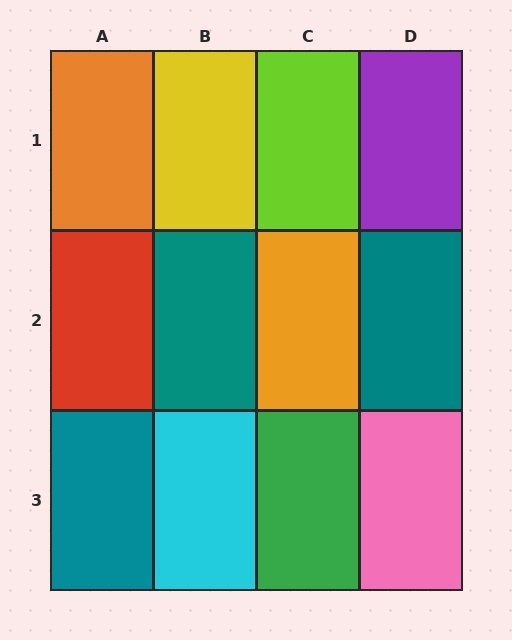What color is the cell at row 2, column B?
Teal.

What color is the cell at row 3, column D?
Pink.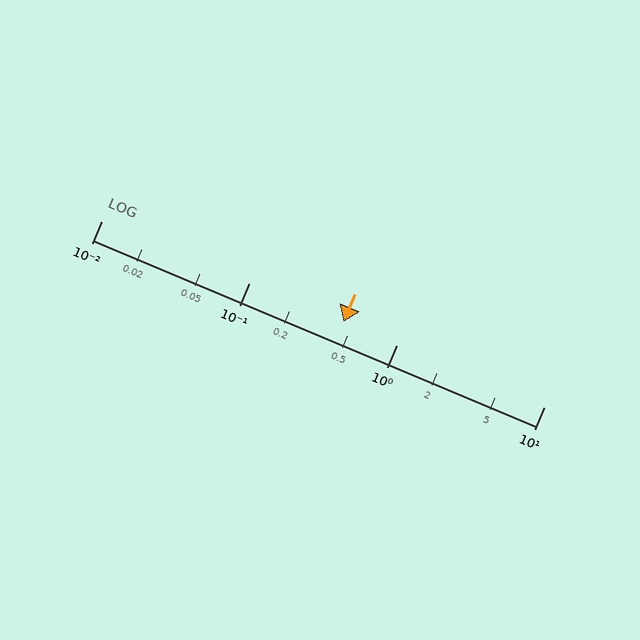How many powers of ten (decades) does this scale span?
The scale spans 3 decades, from 0.01 to 10.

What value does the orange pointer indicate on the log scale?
The pointer indicates approximately 0.44.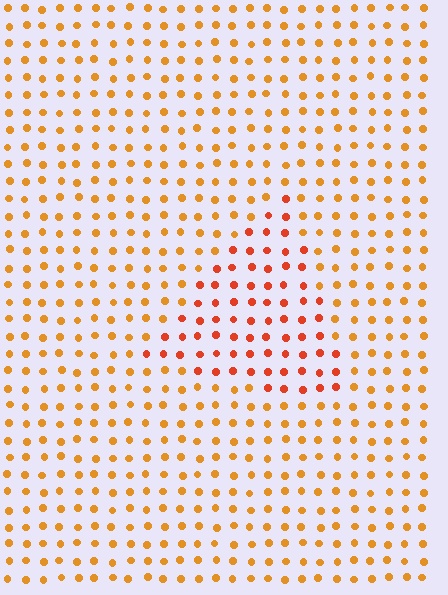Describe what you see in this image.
The image is filled with small orange elements in a uniform arrangement. A triangle-shaped region is visible where the elements are tinted to a slightly different hue, forming a subtle color boundary.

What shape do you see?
I see a triangle.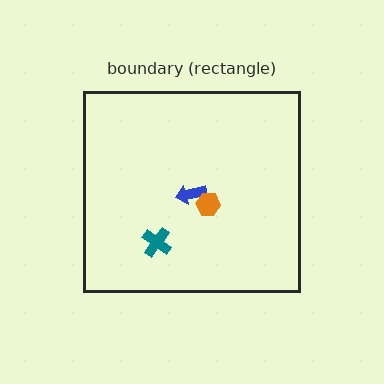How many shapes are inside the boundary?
3 inside, 0 outside.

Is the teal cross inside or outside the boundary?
Inside.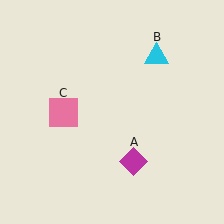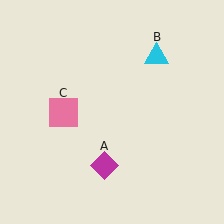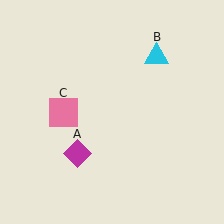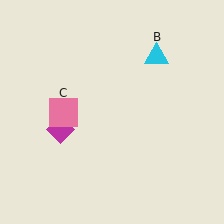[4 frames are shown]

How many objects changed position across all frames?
1 object changed position: magenta diamond (object A).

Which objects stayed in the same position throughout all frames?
Cyan triangle (object B) and pink square (object C) remained stationary.